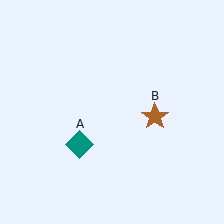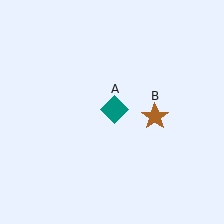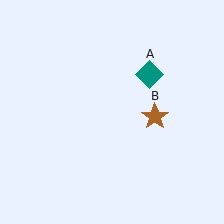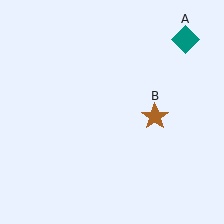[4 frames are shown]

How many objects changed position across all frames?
1 object changed position: teal diamond (object A).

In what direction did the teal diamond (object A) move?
The teal diamond (object A) moved up and to the right.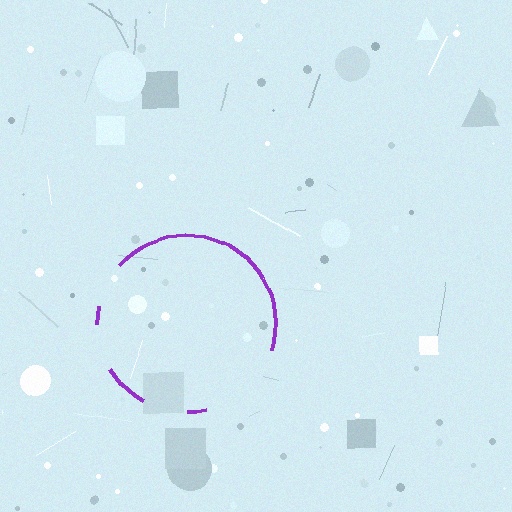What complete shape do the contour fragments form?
The contour fragments form a circle.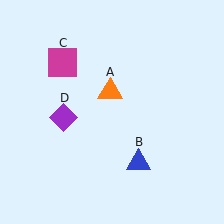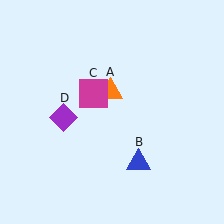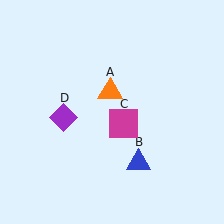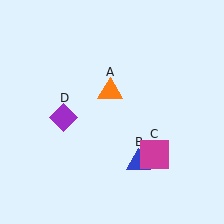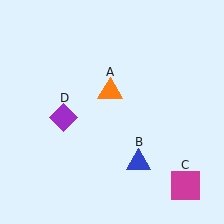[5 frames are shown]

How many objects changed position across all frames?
1 object changed position: magenta square (object C).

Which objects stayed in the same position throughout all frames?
Orange triangle (object A) and blue triangle (object B) and purple diamond (object D) remained stationary.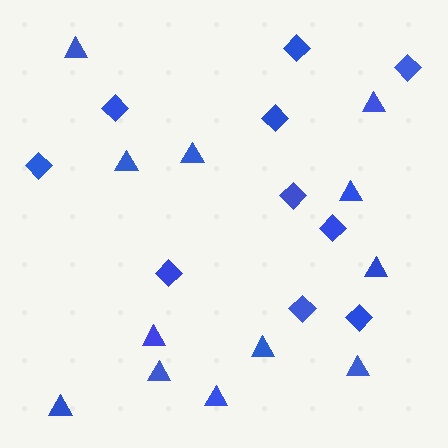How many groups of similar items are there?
There are 2 groups: one group of diamonds (10) and one group of triangles (12).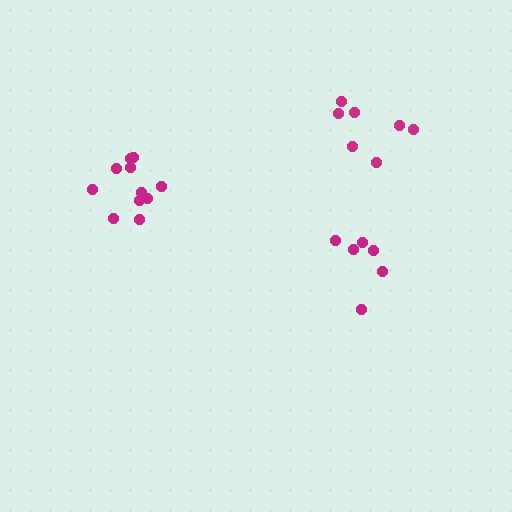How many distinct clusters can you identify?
There are 3 distinct clusters.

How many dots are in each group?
Group 1: 6 dots, Group 2: 7 dots, Group 3: 11 dots (24 total).